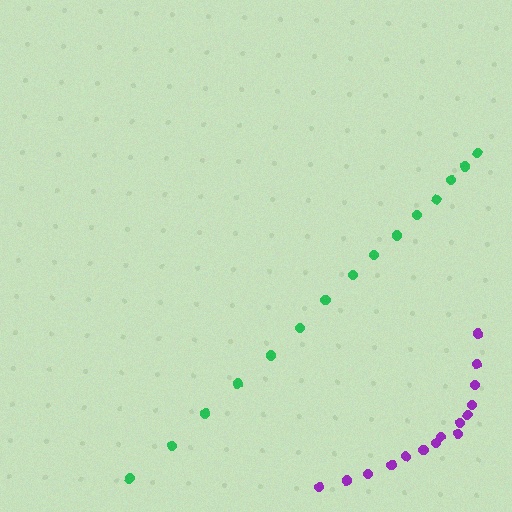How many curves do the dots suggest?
There are 2 distinct paths.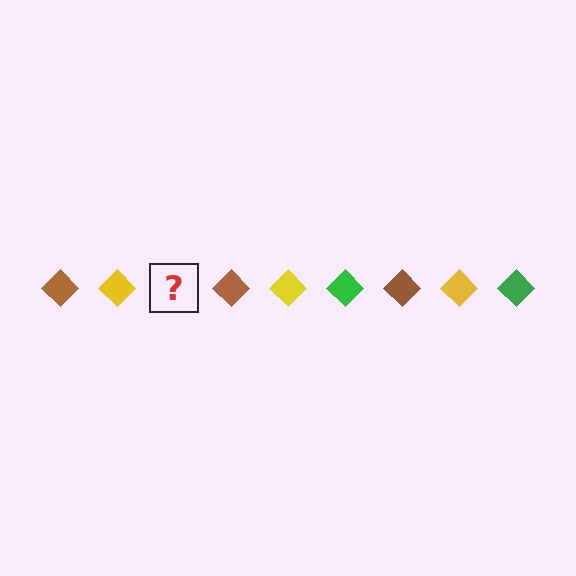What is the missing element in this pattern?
The missing element is a green diamond.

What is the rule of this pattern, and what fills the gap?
The rule is that the pattern cycles through brown, yellow, green diamonds. The gap should be filled with a green diamond.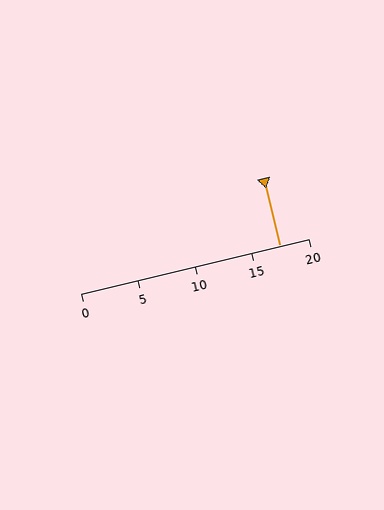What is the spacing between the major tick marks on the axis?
The major ticks are spaced 5 apart.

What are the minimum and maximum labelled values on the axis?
The axis runs from 0 to 20.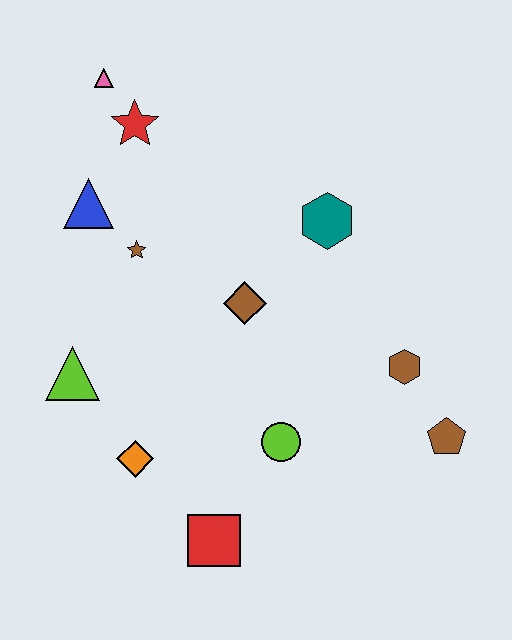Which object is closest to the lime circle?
The red square is closest to the lime circle.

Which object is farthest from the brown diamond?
The pink triangle is farthest from the brown diamond.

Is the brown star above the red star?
No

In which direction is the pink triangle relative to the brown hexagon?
The pink triangle is to the left of the brown hexagon.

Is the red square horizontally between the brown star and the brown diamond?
Yes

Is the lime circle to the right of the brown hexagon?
No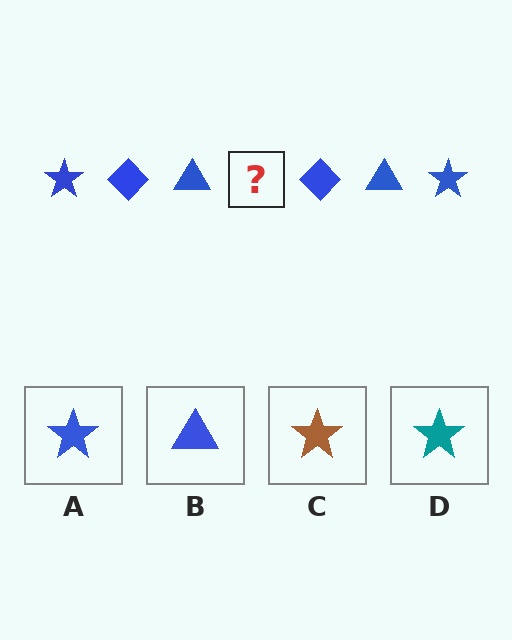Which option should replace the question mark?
Option A.